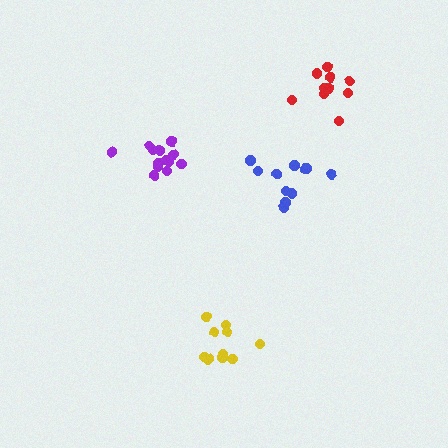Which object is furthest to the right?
The red cluster is rightmost.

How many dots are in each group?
Group 1: 13 dots, Group 2: 10 dots, Group 3: 11 dots, Group 4: 10 dots (44 total).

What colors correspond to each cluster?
The clusters are colored: purple, yellow, blue, red.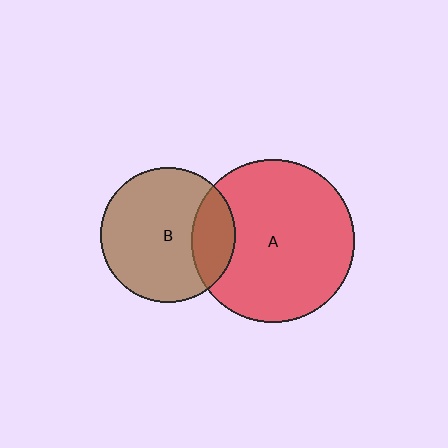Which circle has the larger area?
Circle A (red).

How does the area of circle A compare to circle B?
Approximately 1.5 times.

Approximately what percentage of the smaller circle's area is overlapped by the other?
Approximately 20%.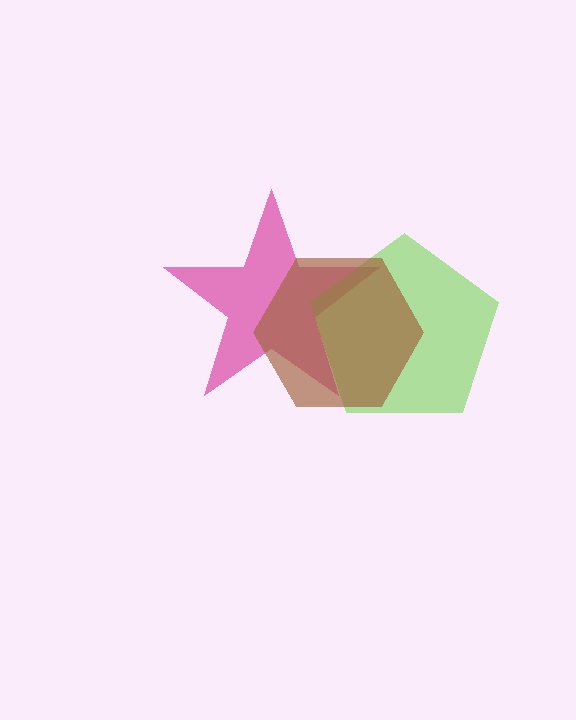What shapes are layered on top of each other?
The layered shapes are: a magenta star, a lime pentagon, a brown hexagon.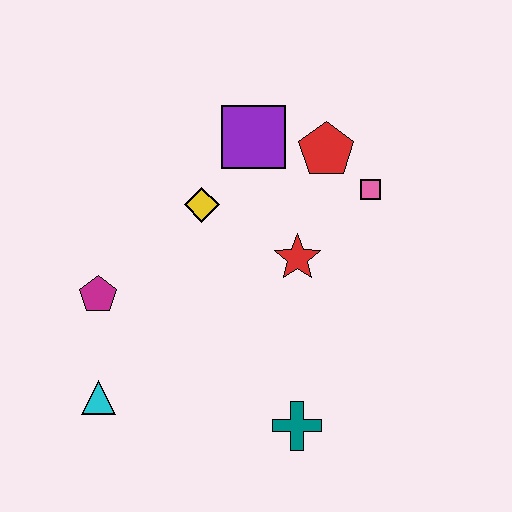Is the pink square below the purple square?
Yes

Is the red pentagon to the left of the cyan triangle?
No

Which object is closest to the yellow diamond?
The purple square is closest to the yellow diamond.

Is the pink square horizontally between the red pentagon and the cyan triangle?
No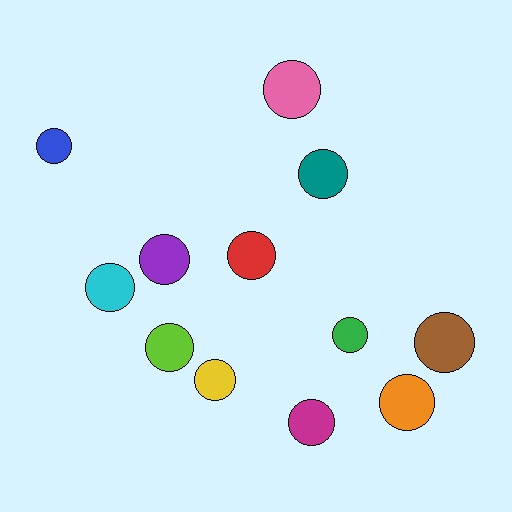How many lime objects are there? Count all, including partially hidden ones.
There is 1 lime object.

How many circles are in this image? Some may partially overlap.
There are 12 circles.